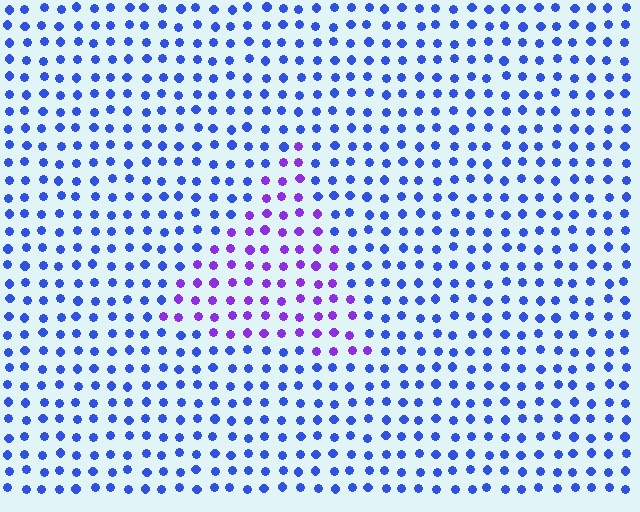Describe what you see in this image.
The image is filled with small blue elements in a uniform arrangement. A triangle-shaped region is visible where the elements are tinted to a slightly different hue, forming a subtle color boundary.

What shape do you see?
I see a triangle.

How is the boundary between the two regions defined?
The boundary is defined purely by a slight shift in hue (about 44 degrees). Spacing, size, and orientation are identical on both sides.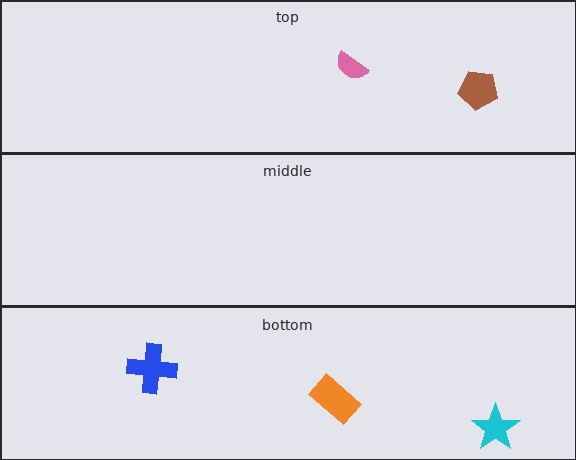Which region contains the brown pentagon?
The top region.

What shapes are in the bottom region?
The blue cross, the cyan star, the orange rectangle.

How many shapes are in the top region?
2.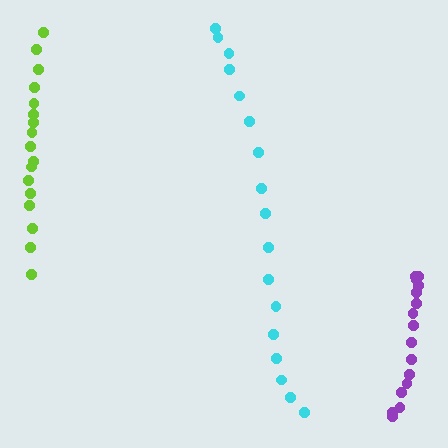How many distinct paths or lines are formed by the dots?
There are 3 distinct paths.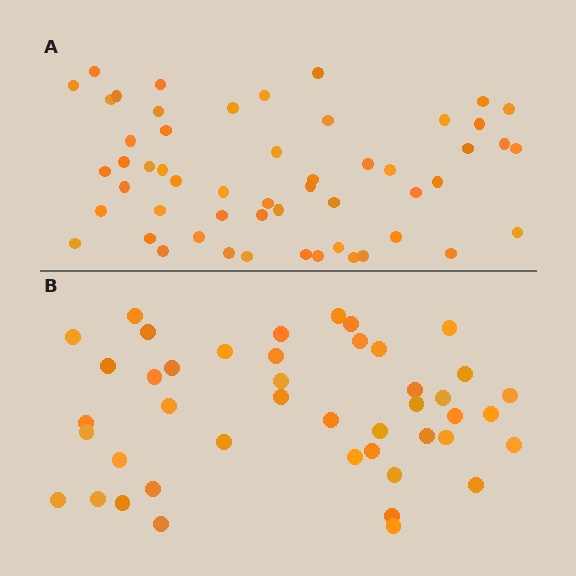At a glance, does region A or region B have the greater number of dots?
Region A (the top region) has more dots.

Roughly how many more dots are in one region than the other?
Region A has roughly 10 or so more dots than region B.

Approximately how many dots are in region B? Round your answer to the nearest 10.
About 40 dots. (The exact count is 44, which rounds to 40.)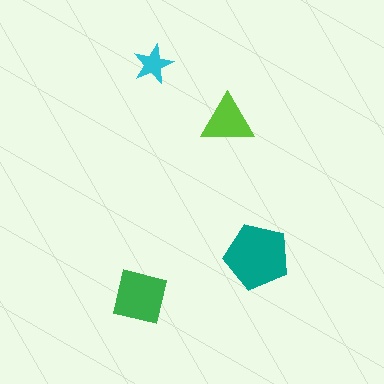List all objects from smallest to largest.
The cyan star, the lime triangle, the green square, the teal pentagon.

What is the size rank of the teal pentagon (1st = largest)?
1st.